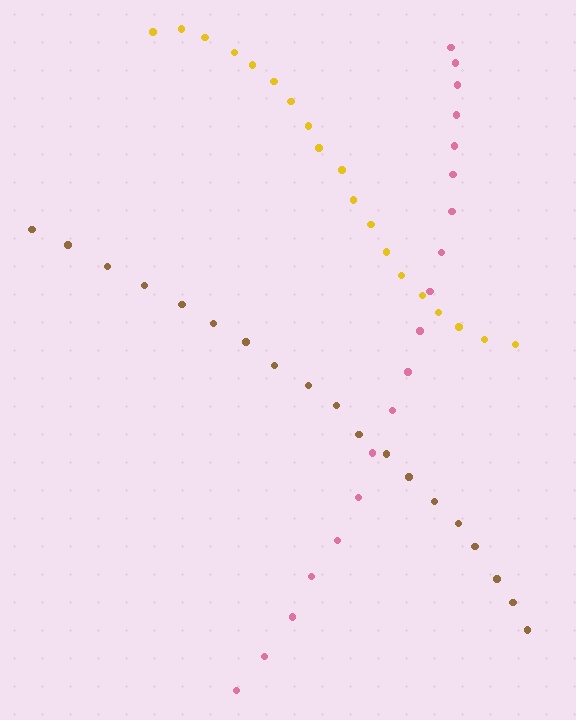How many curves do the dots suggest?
There are 3 distinct paths.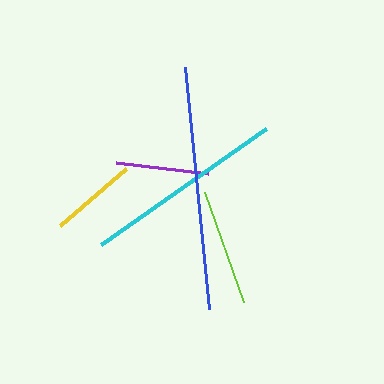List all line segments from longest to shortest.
From longest to shortest: blue, cyan, lime, purple, yellow.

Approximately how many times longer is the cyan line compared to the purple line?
The cyan line is approximately 2.2 times the length of the purple line.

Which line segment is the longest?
The blue line is the longest at approximately 244 pixels.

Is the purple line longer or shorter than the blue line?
The blue line is longer than the purple line.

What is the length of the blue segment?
The blue segment is approximately 244 pixels long.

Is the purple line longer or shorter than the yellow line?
The purple line is longer than the yellow line.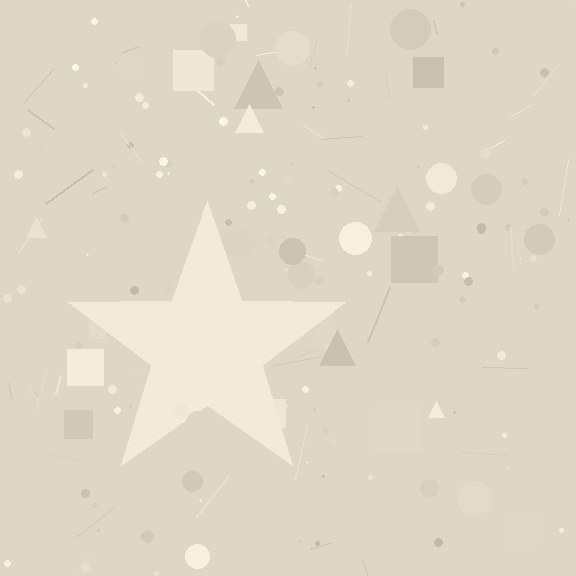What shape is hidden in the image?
A star is hidden in the image.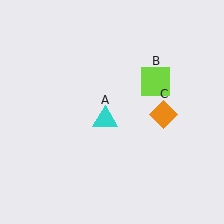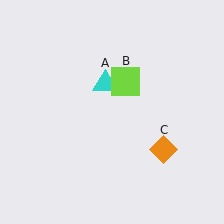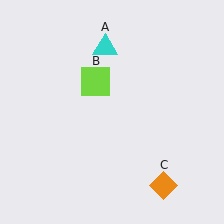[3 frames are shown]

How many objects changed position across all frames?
3 objects changed position: cyan triangle (object A), lime square (object B), orange diamond (object C).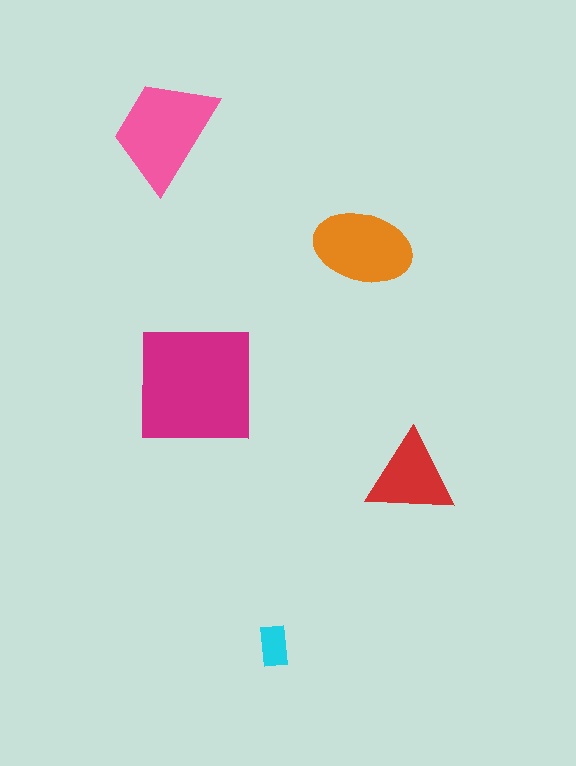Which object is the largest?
The magenta square.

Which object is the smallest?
The cyan rectangle.